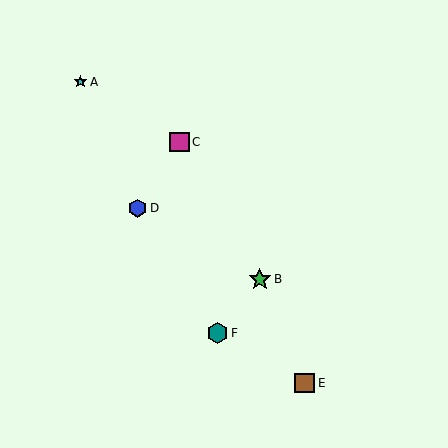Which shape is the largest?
The green star (labeled B) is the largest.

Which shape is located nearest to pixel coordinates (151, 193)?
The blue hexagon (labeled D) at (137, 208) is nearest to that location.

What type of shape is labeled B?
Shape B is a green star.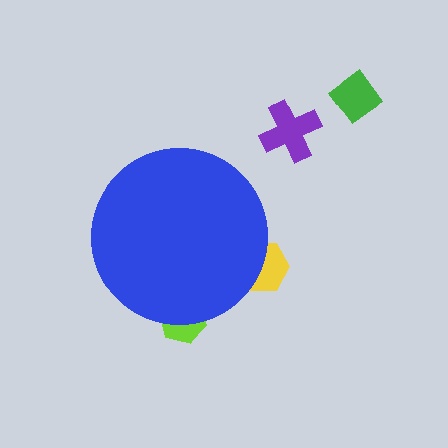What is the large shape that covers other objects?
A blue circle.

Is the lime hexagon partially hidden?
Yes, the lime hexagon is partially hidden behind the blue circle.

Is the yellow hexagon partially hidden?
Yes, the yellow hexagon is partially hidden behind the blue circle.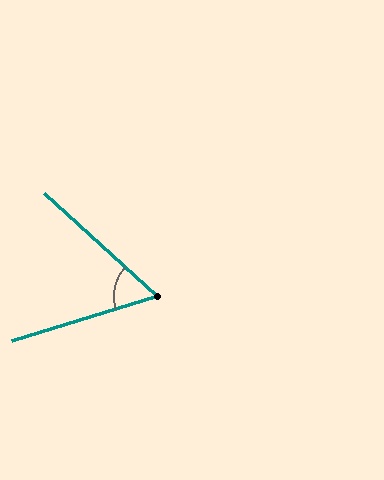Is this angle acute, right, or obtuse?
It is acute.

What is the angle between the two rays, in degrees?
Approximately 59 degrees.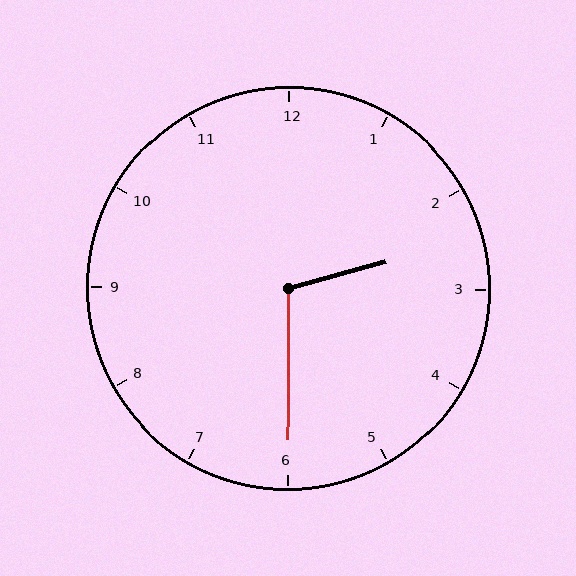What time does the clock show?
2:30.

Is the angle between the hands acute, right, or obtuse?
It is obtuse.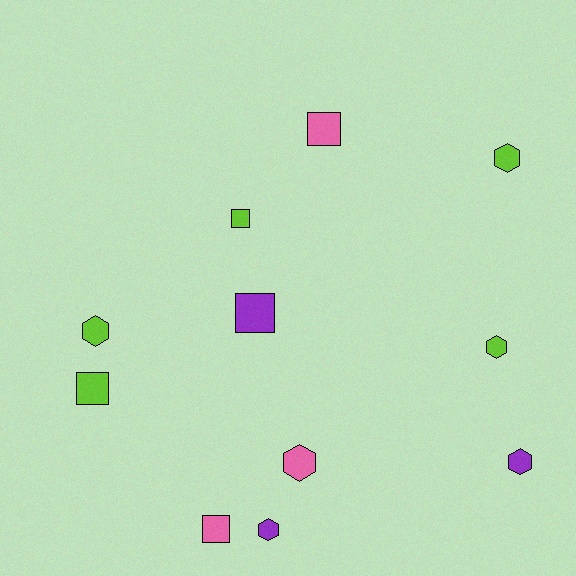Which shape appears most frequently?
Hexagon, with 6 objects.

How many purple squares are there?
There is 1 purple square.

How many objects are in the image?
There are 11 objects.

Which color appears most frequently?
Lime, with 5 objects.